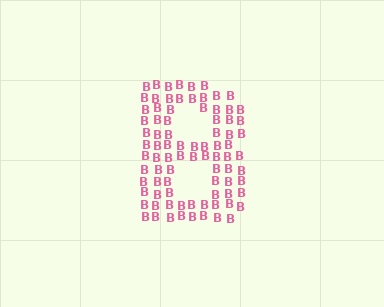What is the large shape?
The large shape is the letter B.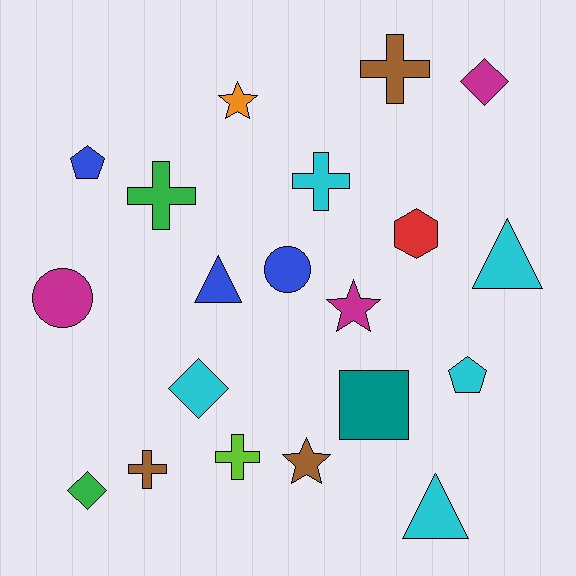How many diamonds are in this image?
There are 3 diamonds.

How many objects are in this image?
There are 20 objects.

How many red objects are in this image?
There is 1 red object.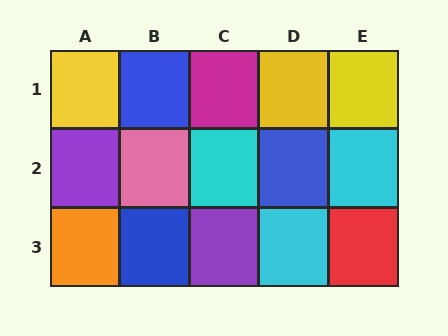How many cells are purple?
2 cells are purple.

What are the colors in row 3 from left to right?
Orange, blue, purple, cyan, red.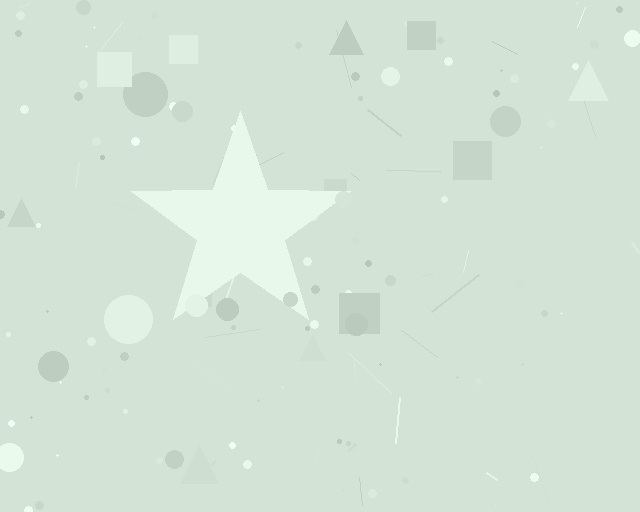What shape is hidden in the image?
A star is hidden in the image.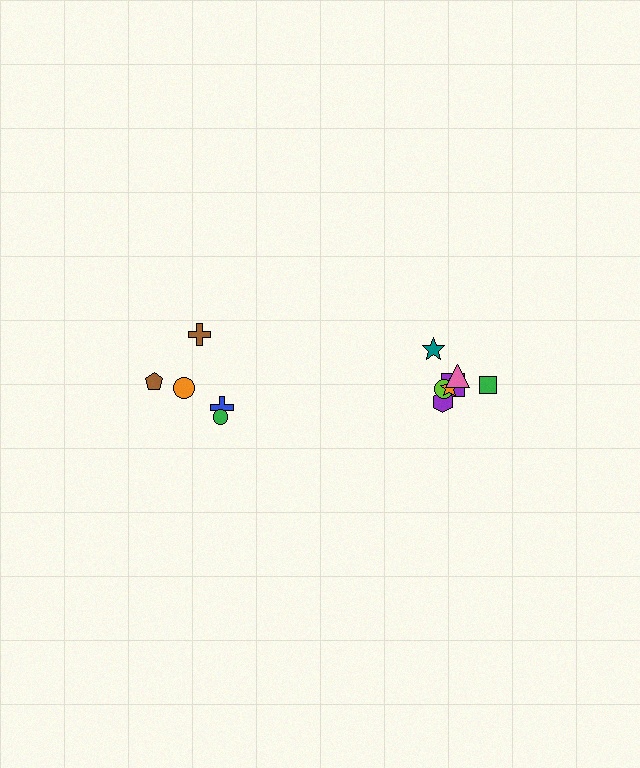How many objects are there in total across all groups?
There are 12 objects.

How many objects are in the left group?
There are 5 objects.